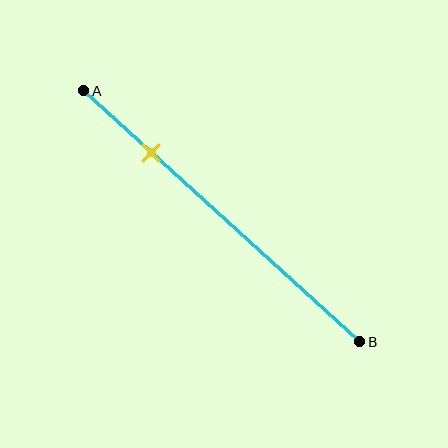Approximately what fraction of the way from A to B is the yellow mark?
The yellow mark is approximately 25% of the way from A to B.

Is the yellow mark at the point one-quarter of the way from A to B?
Yes, the mark is approximately at the one-quarter point.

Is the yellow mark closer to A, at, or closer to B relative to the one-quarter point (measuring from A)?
The yellow mark is approximately at the one-quarter point of segment AB.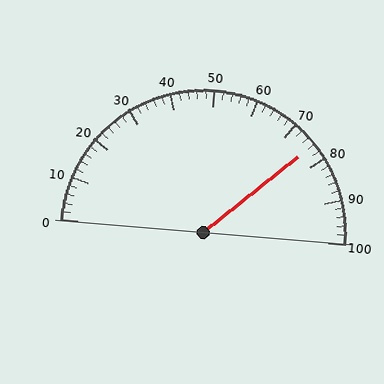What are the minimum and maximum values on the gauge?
The gauge ranges from 0 to 100.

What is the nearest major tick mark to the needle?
The nearest major tick mark is 80.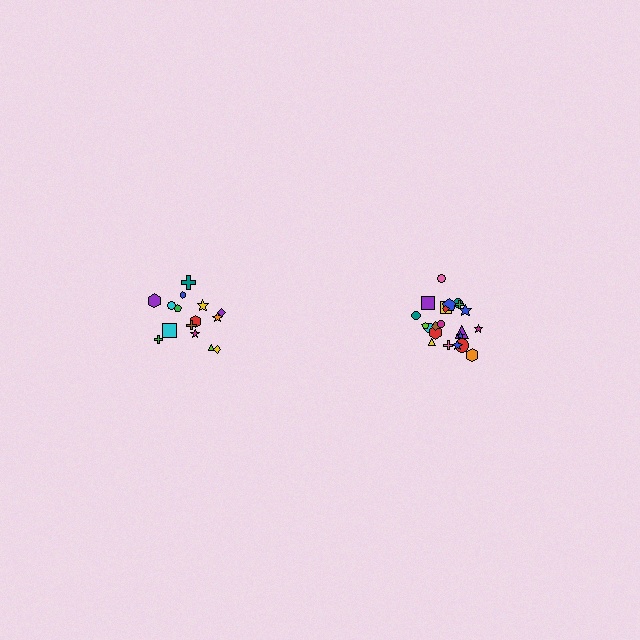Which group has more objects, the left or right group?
The right group.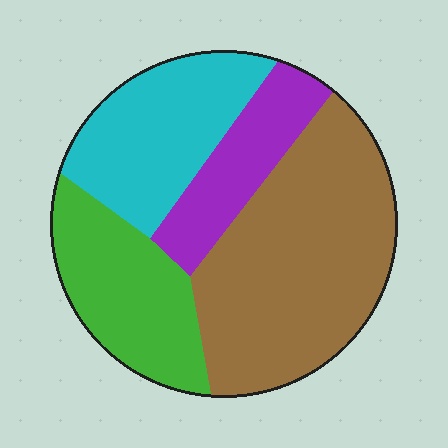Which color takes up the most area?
Brown, at roughly 40%.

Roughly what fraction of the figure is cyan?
Cyan covers roughly 25% of the figure.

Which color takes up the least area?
Purple, at roughly 15%.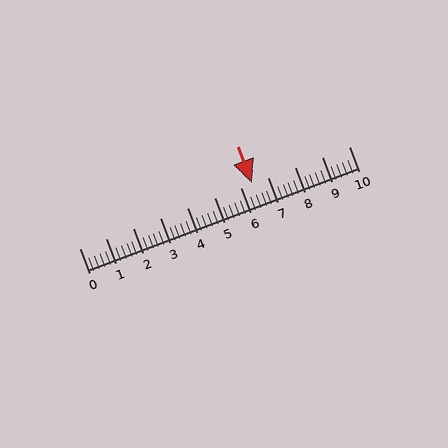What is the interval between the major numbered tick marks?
The major tick marks are spaced 1 units apart.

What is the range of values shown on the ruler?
The ruler shows values from 0 to 10.